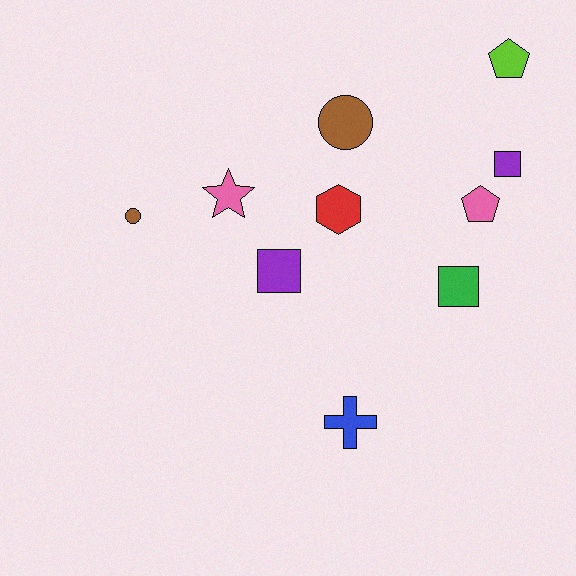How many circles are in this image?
There are 2 circles.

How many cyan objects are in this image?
There are no cyan objects.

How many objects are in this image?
There are 10 objects.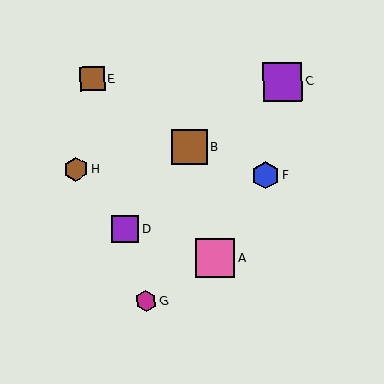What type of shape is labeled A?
Shape A is a pink square.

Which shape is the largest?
The pink square (labeled A) is the largest.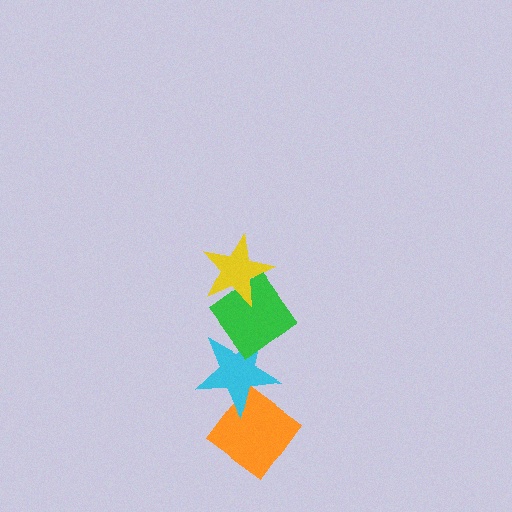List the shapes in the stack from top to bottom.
From top to bottom: the yellow star, the green diamond, the cyan star, the orange diamond.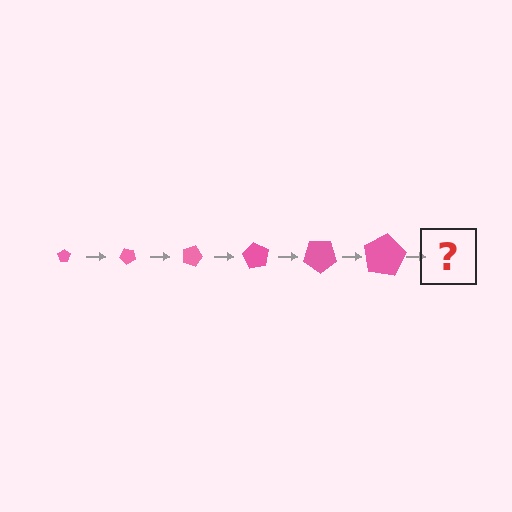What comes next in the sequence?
The next element should be a pentagon, larger than the previous one and rotated 270 degrees from the start.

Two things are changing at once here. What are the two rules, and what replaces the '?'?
The two rules are that the pentagon grows larger each step and it rotates 45 degrees each step. The '?' should be a pentagon, larger than the previous one and rotated 270 degrees from the start.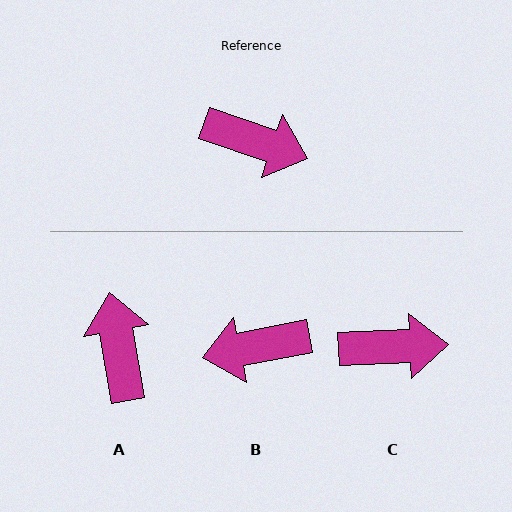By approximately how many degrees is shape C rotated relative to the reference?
Approximately 21 degrees counter-clockwise.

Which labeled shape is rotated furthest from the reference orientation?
B, about 150 degrees away.